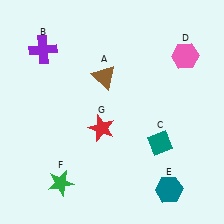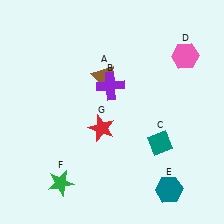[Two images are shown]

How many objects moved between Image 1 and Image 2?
1 object moved between the two images.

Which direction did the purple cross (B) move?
The purple cross (B) moved right.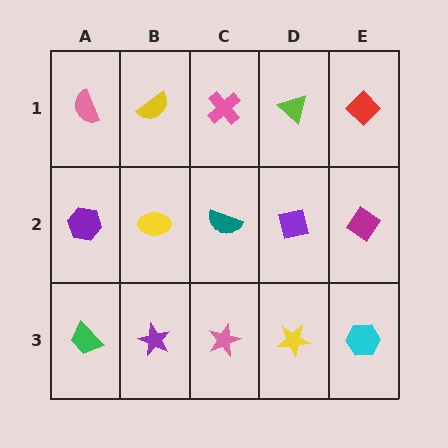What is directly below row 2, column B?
A purple star.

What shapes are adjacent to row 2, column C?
A pink cross (row 1, column C), a pink star (row 3, column C), a yellow ellipse (row 2, column B), a purple square (row 2, column D).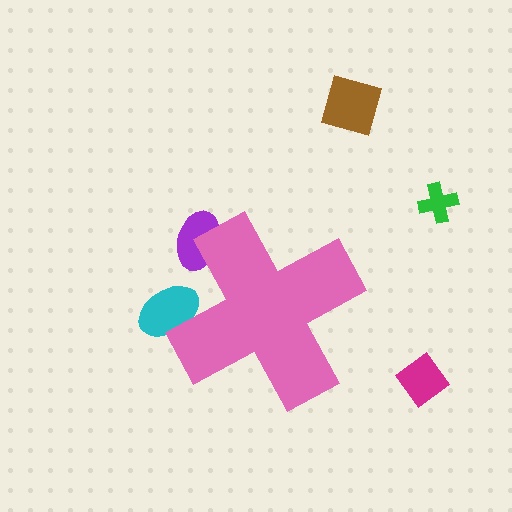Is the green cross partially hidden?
No, the green cross is fully visible.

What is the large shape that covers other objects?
A pink cross.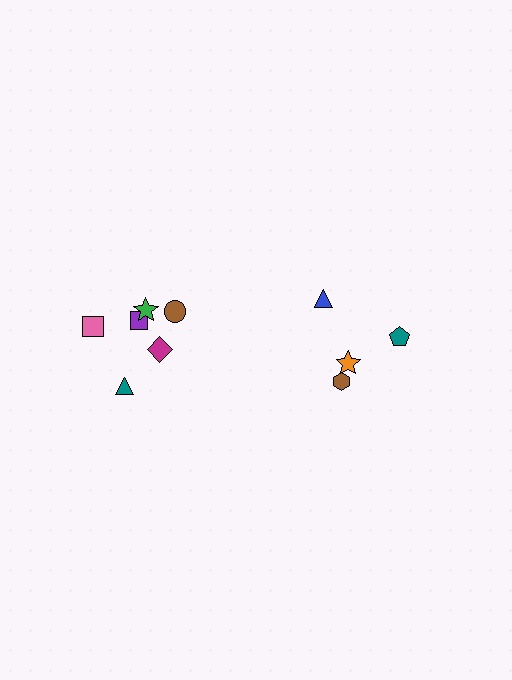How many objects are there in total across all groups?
There are 10 objects.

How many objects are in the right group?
There are 4 objects.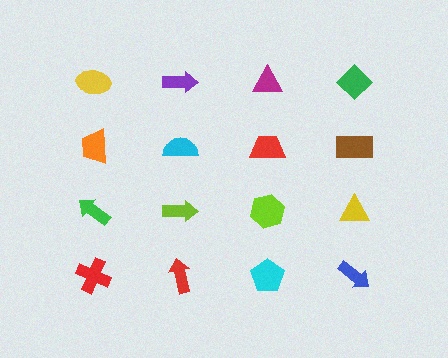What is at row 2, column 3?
A red trapezoid.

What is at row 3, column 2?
A lime arrow.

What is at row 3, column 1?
A green arrow.